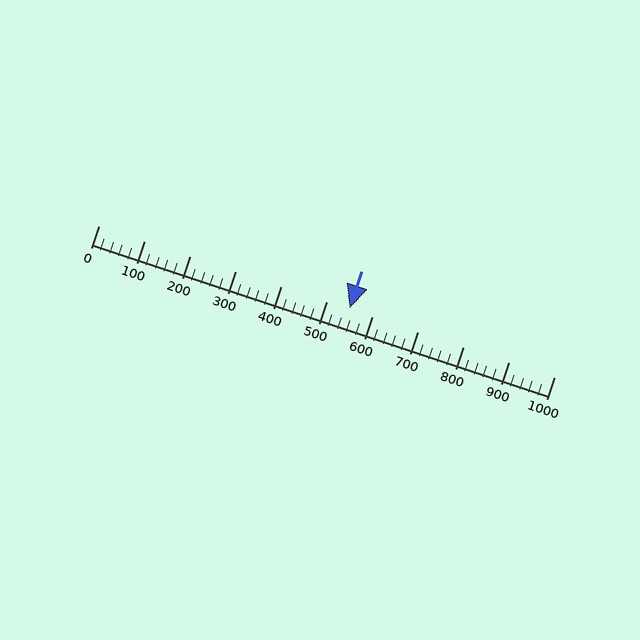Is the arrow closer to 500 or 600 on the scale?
The arrow is closer to 600.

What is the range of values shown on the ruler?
The ruler shows values from 0 to 1000.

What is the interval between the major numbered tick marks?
The major tick marks are spaced 100 units apart.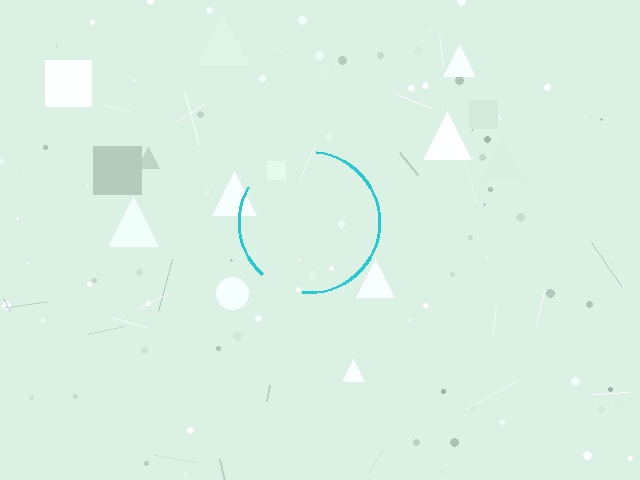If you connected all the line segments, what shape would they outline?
They would outline a circle.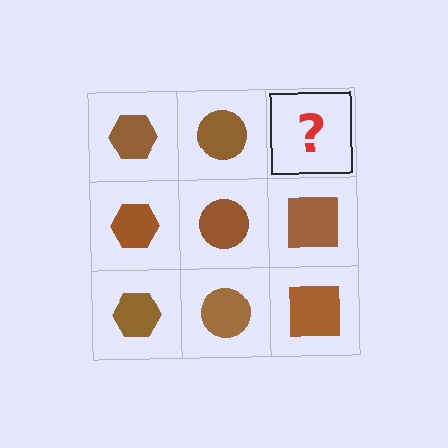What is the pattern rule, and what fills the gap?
The rule is that each column has a consistent shape. The gap should be filled with a brown square.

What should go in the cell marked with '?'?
The missing cell should contain a brown square.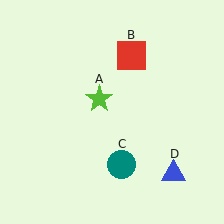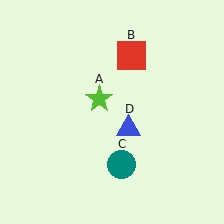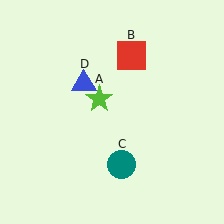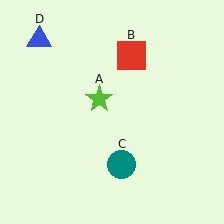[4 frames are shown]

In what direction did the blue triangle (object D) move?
The blue triangle (object D) moved up and to the left.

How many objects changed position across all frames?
1 object changed position: blue triangle (object D).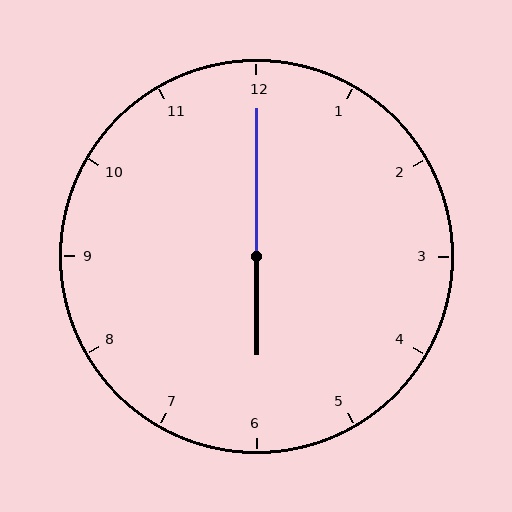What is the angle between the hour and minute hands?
Approximately 180 degrees.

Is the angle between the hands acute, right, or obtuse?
It is obtuse.